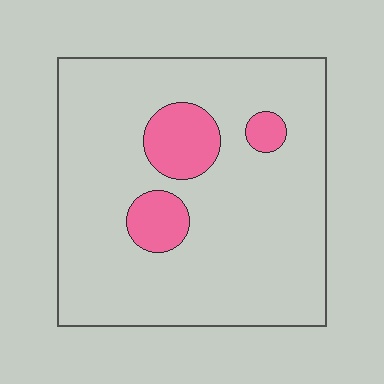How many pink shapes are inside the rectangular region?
3.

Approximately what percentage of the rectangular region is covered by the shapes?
Approximately 15%.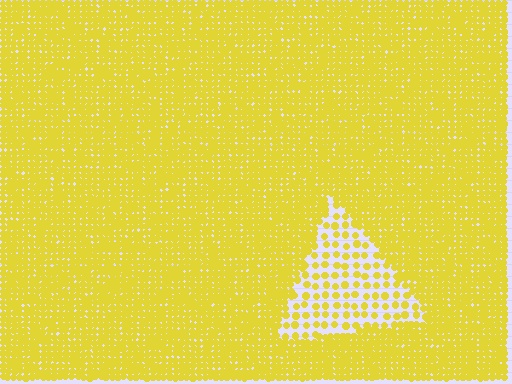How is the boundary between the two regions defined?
The boundary is defined by a change in element density (approximately 3.0x ratio). All elements are the same color, size, and shape.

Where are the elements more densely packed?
The elements are more densely packed outside the triangle boundary.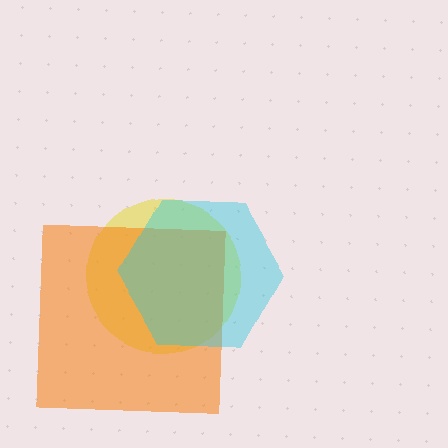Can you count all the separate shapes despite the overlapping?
Yes, there are 3 separate shapes.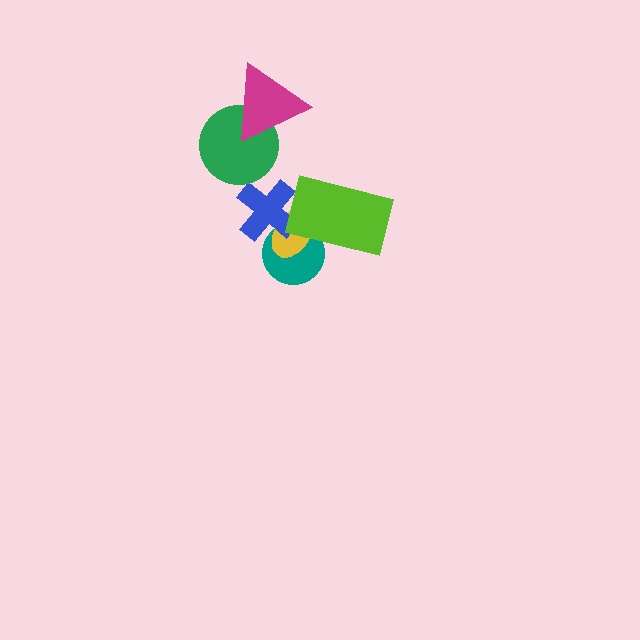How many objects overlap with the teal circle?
3 objects overlap with the teal circle.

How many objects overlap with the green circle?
1 object overlaps with the green circle.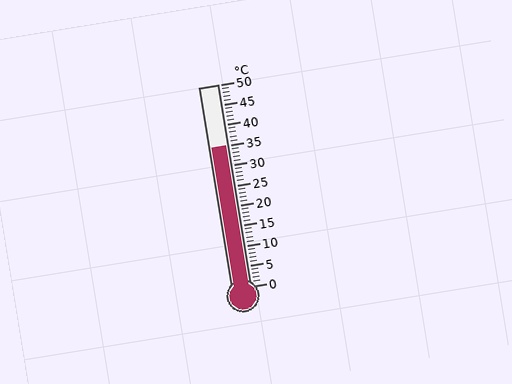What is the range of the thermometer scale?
The thermometer scale ranges from 0°C to 50°C.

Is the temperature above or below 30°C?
The temperature is above 30°C.